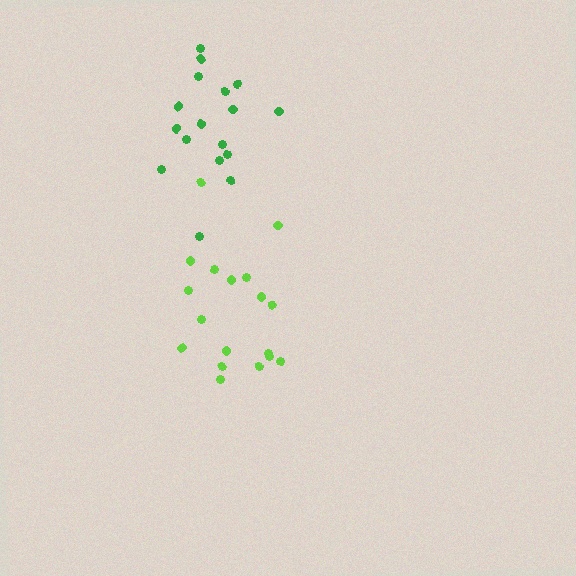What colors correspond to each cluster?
The clusters are colored: lime, green.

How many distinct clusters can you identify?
There are 2 distinct clusters.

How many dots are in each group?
Group 1: 18 dots, Group 2: 17 dots (35 total).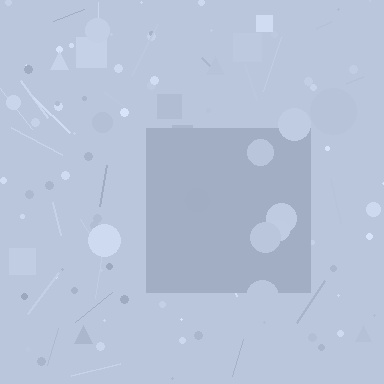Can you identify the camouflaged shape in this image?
The camouflaged shape is a square.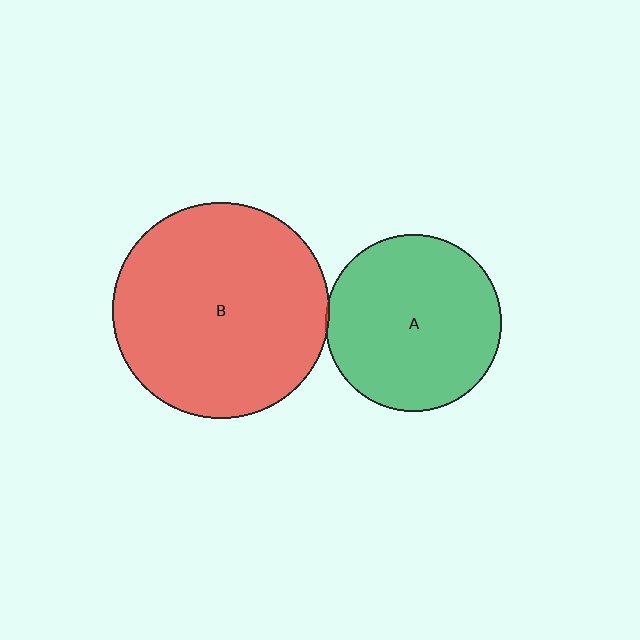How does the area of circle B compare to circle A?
Approximately 1.5 times.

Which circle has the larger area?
Circle B (red).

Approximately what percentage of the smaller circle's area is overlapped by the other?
Approximately 5%.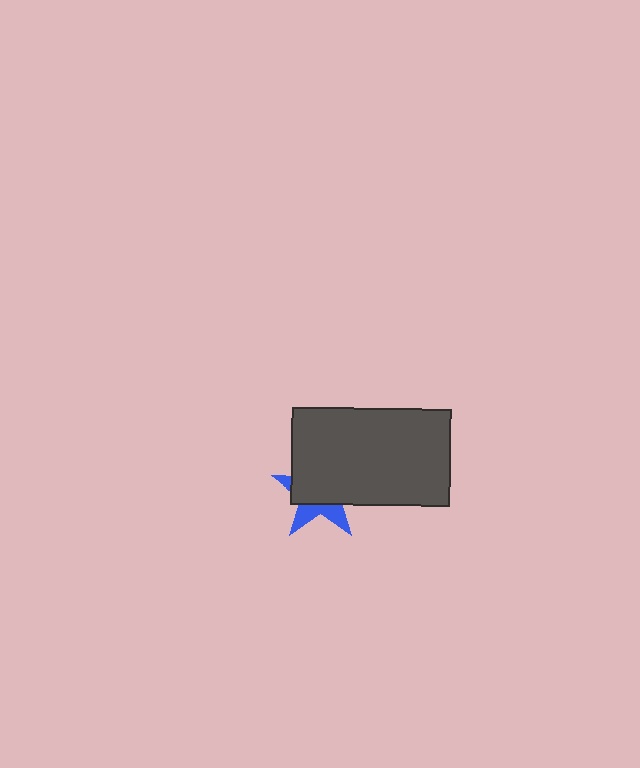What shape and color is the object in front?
The object in front is a dark gray rectangle.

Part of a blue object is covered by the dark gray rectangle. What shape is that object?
It is a star.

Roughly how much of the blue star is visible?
A small part of it is visible (roughly 33%).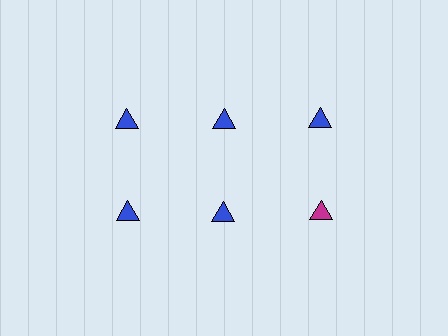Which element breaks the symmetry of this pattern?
The magenta triangle in the second row, center column breaks the symmetry. All other shapes are blue triangles.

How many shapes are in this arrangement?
There are 6 shapes arranged in a grid pattern.